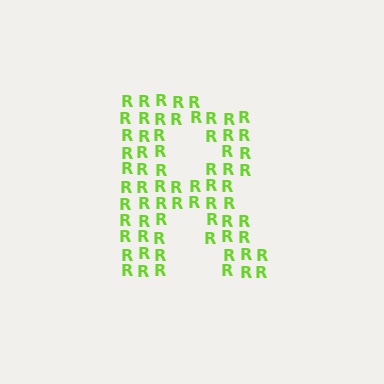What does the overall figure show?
The overall figure shows the letter R.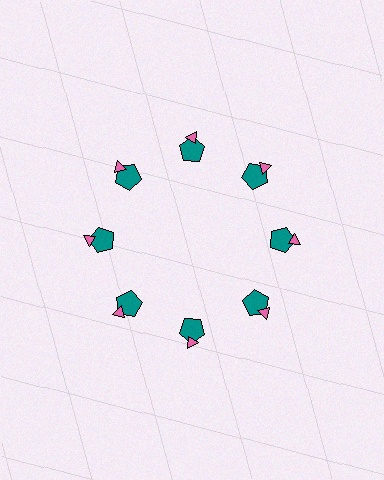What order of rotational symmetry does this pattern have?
This pattern has 8-fold rotational symmetry.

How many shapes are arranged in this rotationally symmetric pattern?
There are 16 shapes, arranged in 8 groups of 2.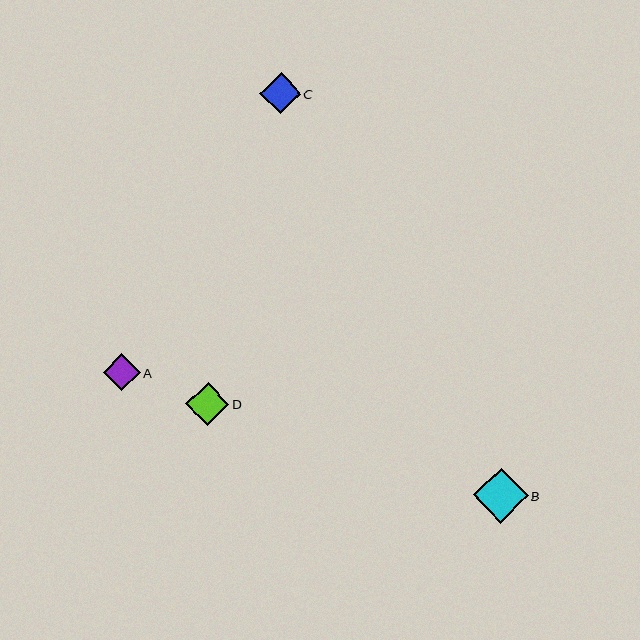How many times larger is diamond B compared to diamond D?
Diamond B is approximately 1.3 times the size of diamond D.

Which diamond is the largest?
Diamond B is the largest with a size of approximately 55 pixels.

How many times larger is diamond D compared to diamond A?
Diamond D is approximately 1.2 times the size of diamond A.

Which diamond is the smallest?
Diamond A is the smallest with a size of approximately 37 pixels.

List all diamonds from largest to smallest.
From largest to smallest: B, D, C, A.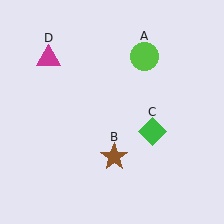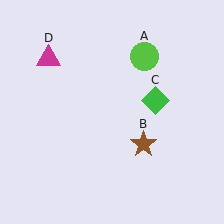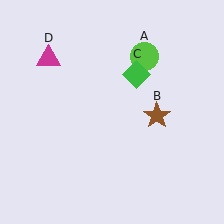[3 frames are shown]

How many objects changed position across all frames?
2 objects changed position: brown star (object B), green diamond (object C).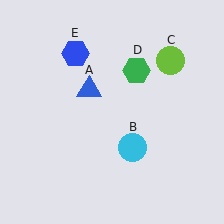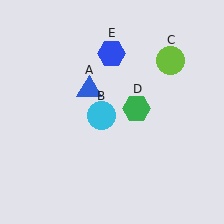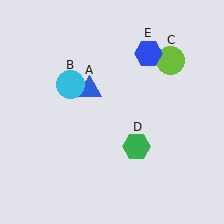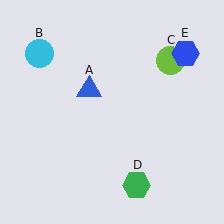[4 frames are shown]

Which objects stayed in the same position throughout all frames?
Blue triangle (object A) and lime circle (object C) remained stationary.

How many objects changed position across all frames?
3 objects changed position: cyan circle (object B), green hexagon (object D), blue hexagon (object E).